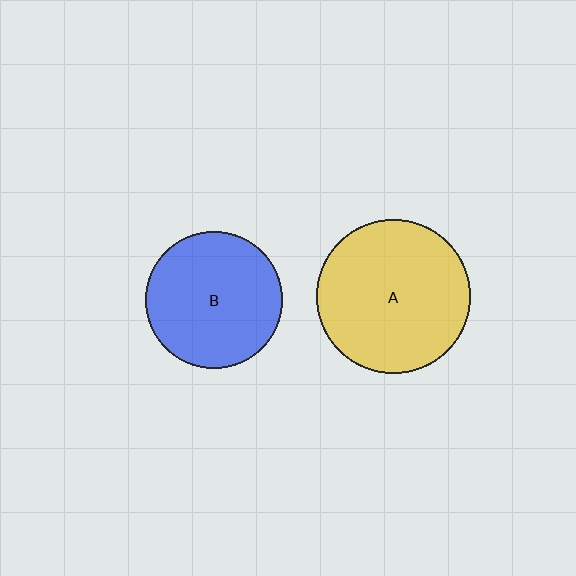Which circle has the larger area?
Circle A (yellow).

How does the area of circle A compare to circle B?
Approximately 1.3 times.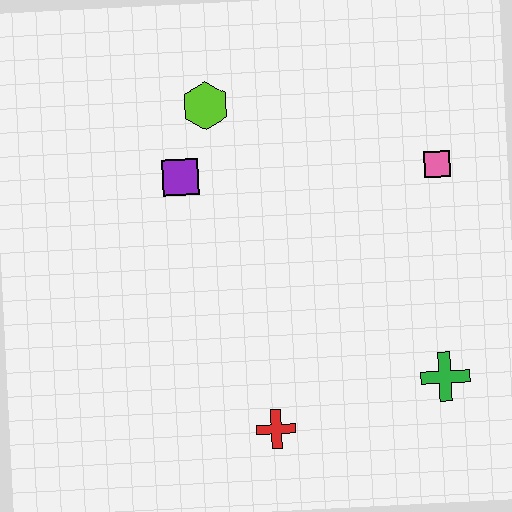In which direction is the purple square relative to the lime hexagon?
The purple square is below the lime hexagon.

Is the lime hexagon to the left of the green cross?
Yes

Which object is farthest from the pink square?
The red cross is farthest from the pink square.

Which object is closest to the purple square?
The lime hexagon is closest to the purple square.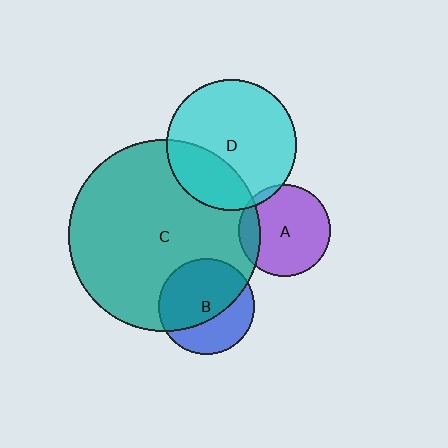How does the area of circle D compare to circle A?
Approximately 2.0 times.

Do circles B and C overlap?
Yes.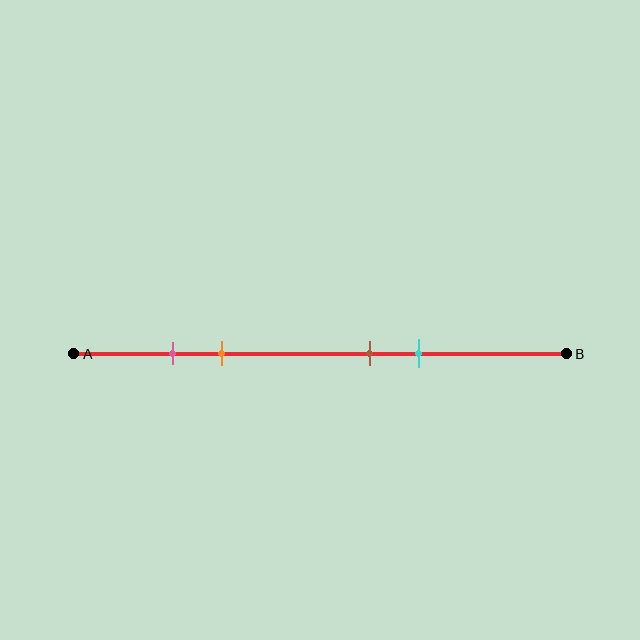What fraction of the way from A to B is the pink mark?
The pink mark is approximately 20% (0.2) of the way from A to B.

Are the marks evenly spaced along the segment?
No, the marks are not evenly spaced.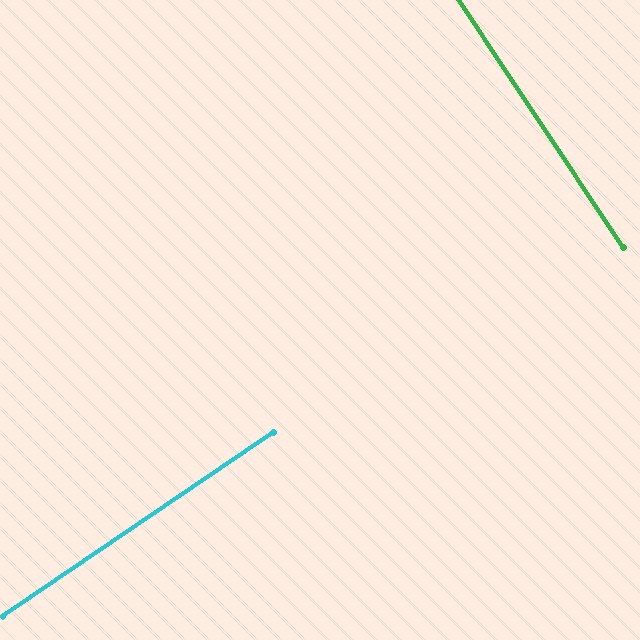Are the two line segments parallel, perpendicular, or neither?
Perpendicular — they meet at approximately 89°.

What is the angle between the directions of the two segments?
Approximately 89 degrees.